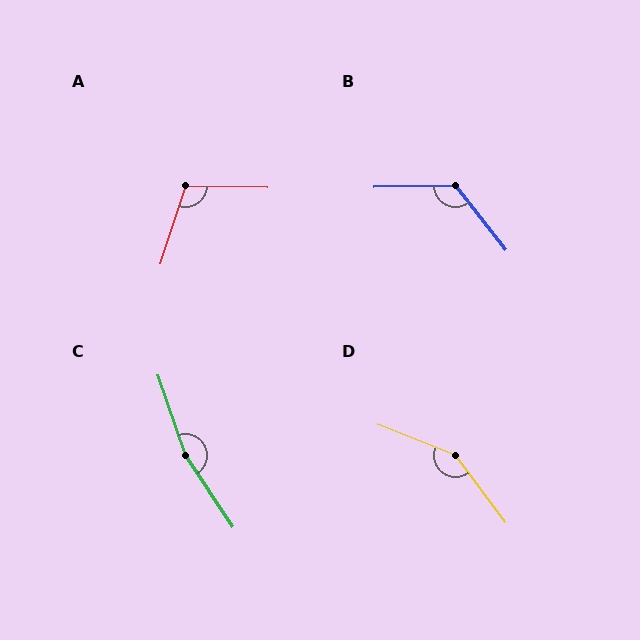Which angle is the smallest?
A, at approximately 107 degrees.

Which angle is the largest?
C, at approximately 165 degrees.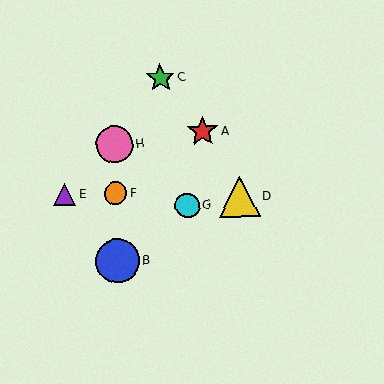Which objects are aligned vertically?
Objects B, F, H are aligned vertically.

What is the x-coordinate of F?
Object F is at x≈116.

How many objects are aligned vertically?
3 objects (B, F, H) are aligned vertically.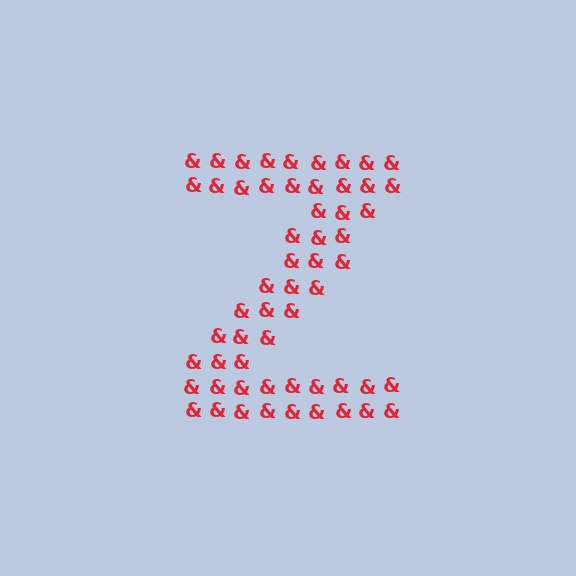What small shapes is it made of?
It is made of small ampersands.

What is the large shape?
The large shape is the letter Z.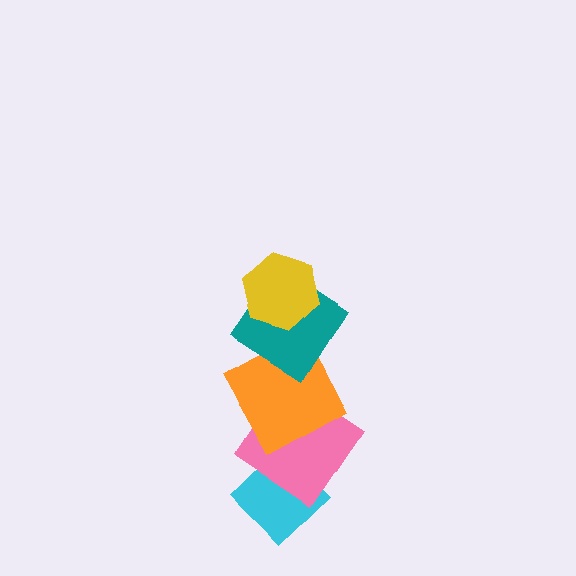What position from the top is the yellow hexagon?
The yellow hexagon is 1st from the top.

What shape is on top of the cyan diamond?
The pink diamond is on top of the cyan diamond.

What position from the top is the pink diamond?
The pink diamond is 4th from the top.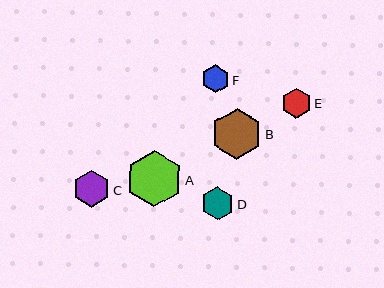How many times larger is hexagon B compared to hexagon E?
Hexagon B is approximately 1.7 times the size of hexagon E.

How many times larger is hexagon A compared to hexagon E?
Hexagon A is approximately 1.9 times the size of hexagon E.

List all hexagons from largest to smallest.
From largest to smallest: A, B, C, D, E, F.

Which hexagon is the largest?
Hexagon A is the largest with a size of approximately 56 pixels.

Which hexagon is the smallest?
Hexagon F is the smallest with a size of approximately 28 pixels.